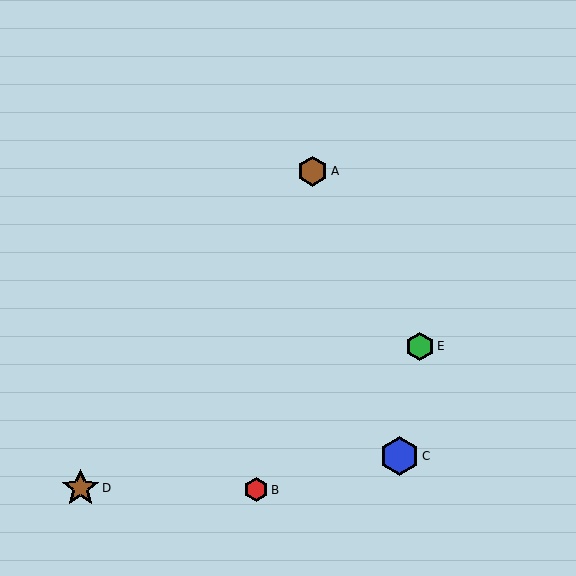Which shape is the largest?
The blue hexagon (labeled C) is the largest.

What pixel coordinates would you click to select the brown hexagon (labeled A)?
Click at (313, 171) to select the brown hexagon A.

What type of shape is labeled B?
Shape B is a red hexagon.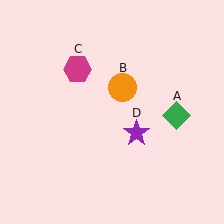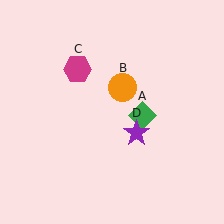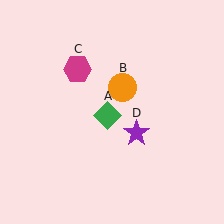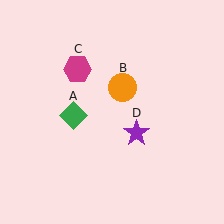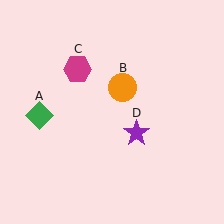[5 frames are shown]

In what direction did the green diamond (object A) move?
The green diamond (object A) moved left.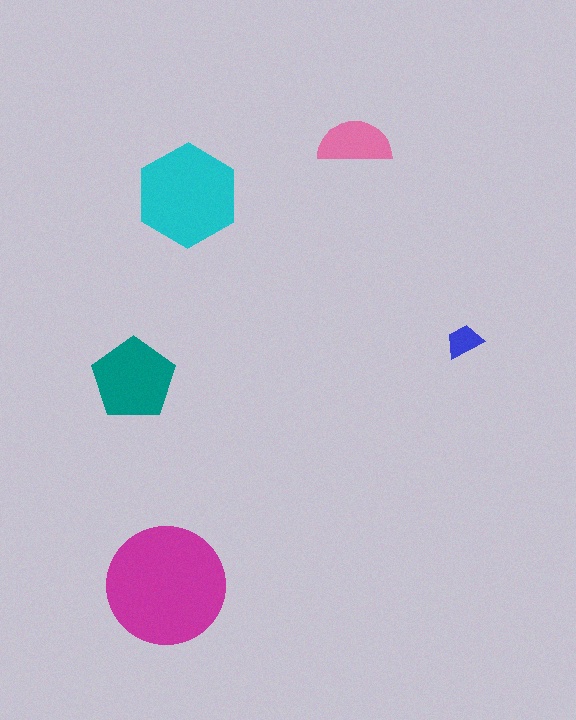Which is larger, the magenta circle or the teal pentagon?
The magenta circle.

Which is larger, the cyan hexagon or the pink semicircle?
The cyan hexagon.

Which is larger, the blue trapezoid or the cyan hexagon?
The cyan hexagon.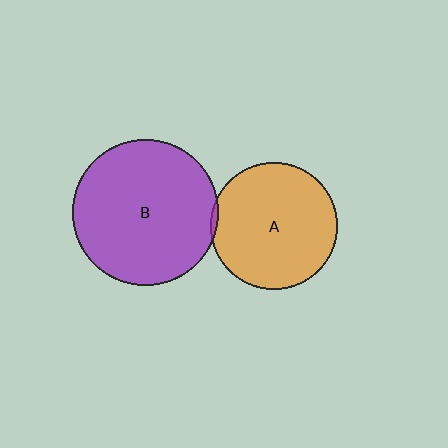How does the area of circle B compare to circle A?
Approximately 1.3 times.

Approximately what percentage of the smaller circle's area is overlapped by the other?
Approximately 5%.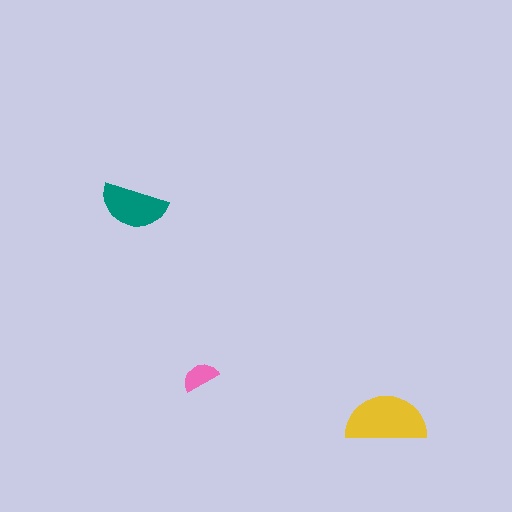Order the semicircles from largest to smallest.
the yellow one, the teal one, the pink one.